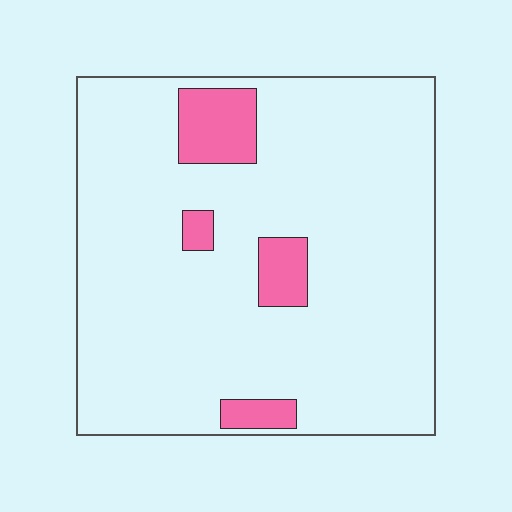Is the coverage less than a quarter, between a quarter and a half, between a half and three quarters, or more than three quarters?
Less than a quarter.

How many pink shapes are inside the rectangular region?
4.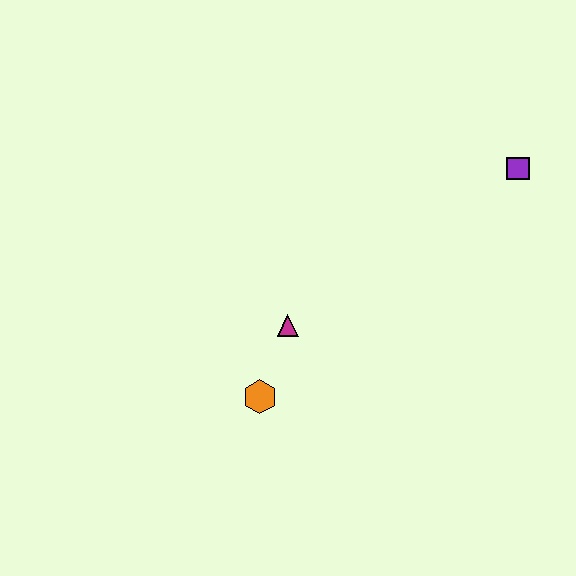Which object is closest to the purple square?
The magenta triangle is closest to the purple square.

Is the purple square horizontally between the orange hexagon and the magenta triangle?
No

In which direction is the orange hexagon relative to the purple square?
The orange hexagon is to the left of the purple square.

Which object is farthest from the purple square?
The orange hexagon is farthest from the purple square.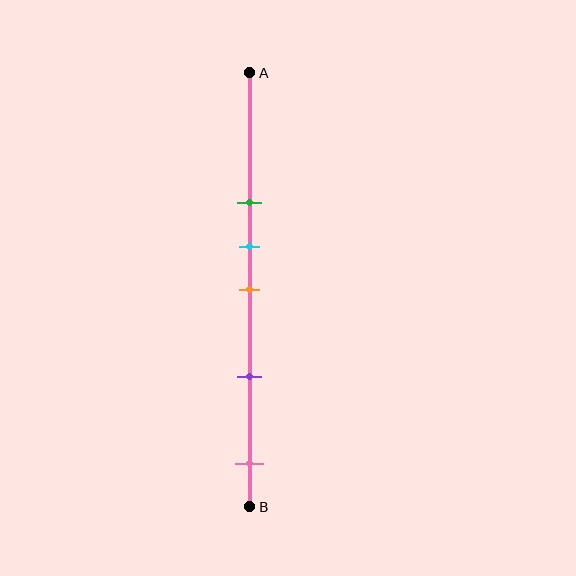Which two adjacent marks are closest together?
The cyan and orange marks are the closest adjacent pair.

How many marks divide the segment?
There are 5 marks dividing the segment.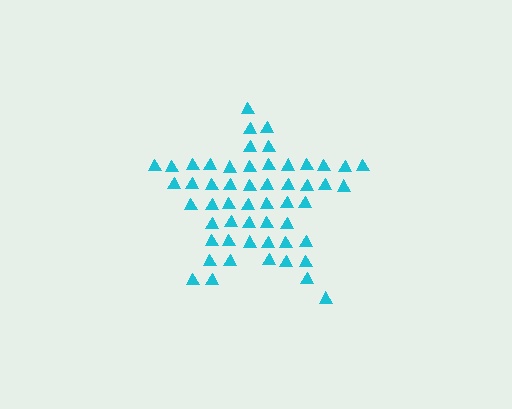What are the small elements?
The small elements are triangles.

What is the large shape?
The large shape is a star.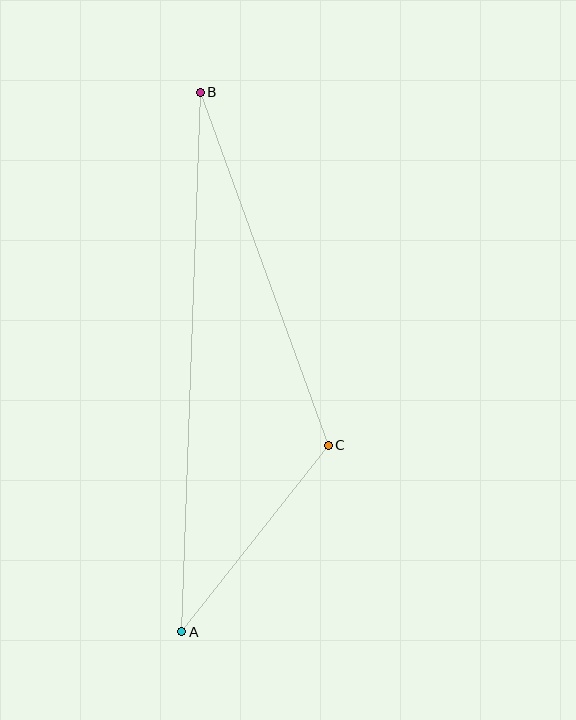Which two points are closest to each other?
Points A and C are closest to each other.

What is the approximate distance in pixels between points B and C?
The distance between B and C is approximately 375 pixels.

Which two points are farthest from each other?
Points A and B are farthest from each other.